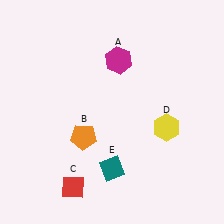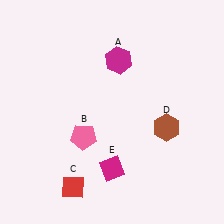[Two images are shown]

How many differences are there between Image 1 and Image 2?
There are 3 differences between the two images.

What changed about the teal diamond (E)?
In Image 1, E is teal. In Image 2, it changed to magenta.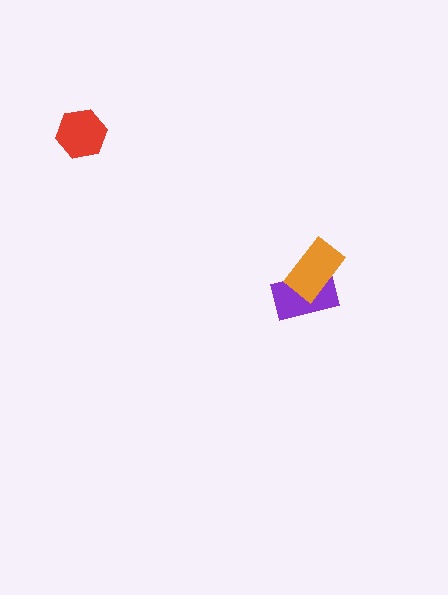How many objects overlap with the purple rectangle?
1 object overlaps with the purple rectangle.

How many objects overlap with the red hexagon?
0 objects overlap with the red hexagon.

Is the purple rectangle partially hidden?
Yes, it is partially covered by another shape.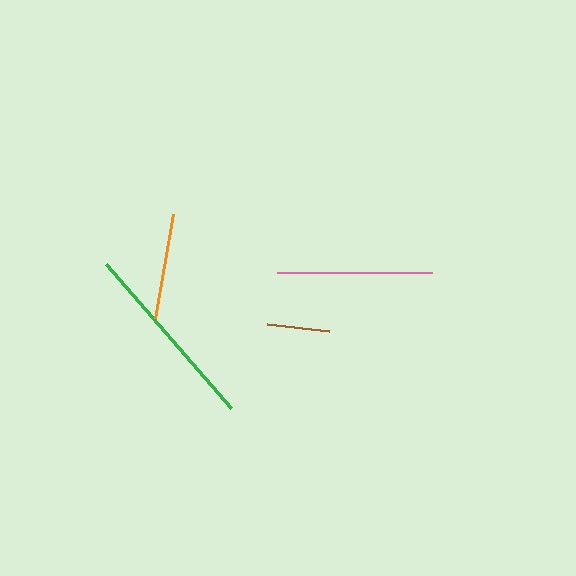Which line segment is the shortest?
The brown line is the shortest at approximately 63 pixels.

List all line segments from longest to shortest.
From longest to shortest: green, pink, orange, brown.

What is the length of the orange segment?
The orange segment is approximately 105 pixels long.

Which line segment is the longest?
The green line is the longest at approximately 191 pixels.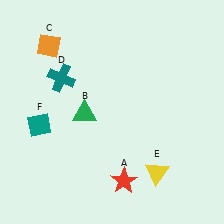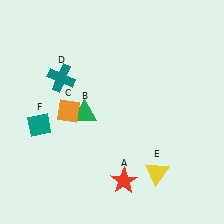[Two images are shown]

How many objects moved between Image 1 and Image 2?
1 object moved between the two images.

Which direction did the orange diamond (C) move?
The orange diamond (C) moved down.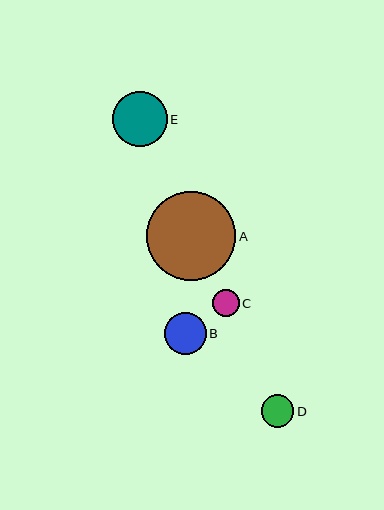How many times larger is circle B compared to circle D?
Circle B is approximately 1.3 times the size of circle D.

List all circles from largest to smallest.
From largest to smallest: A, E, B, D, C.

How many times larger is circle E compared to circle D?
Circle E is approximately 1.7 times the size of circle D.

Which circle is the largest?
Circle A is the largest with a size of approximately 89 pixels.